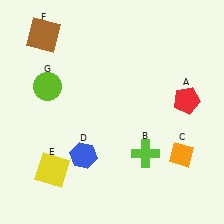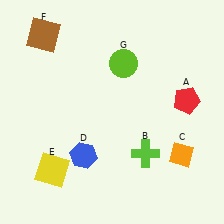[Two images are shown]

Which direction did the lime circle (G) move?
The lime circle (G) moved right.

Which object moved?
The lime circle (G) moved right.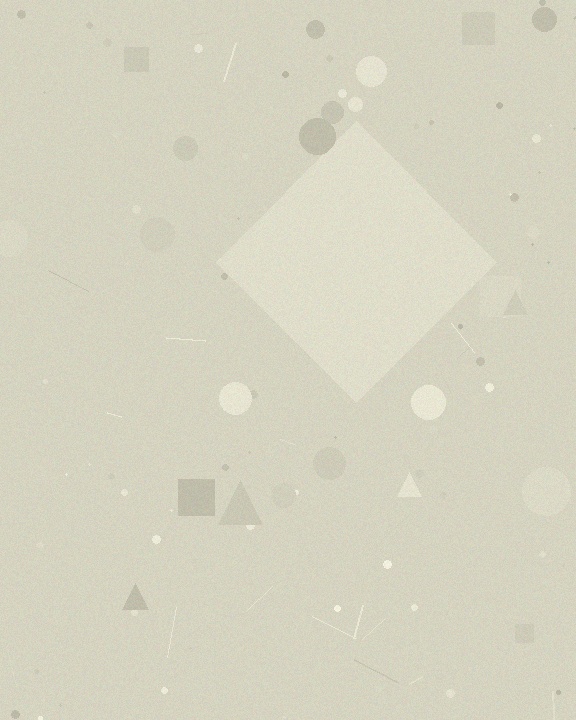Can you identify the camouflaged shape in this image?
The camouflaged shape is a diamond.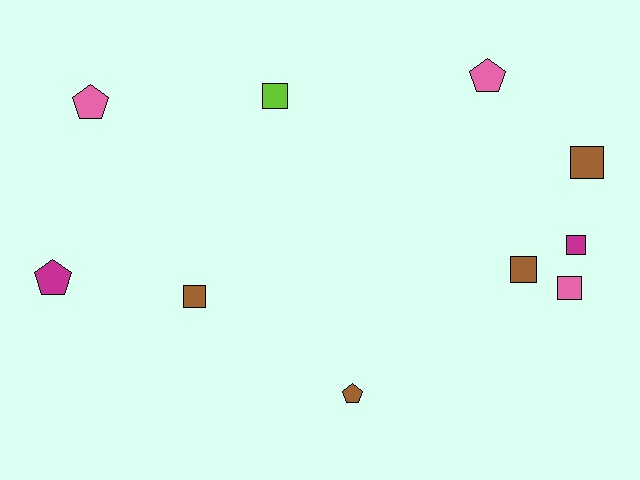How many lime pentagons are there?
There are no lime pentagons.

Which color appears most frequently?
Brown, with 4 objects.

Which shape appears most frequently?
Square, with 6 objects.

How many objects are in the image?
There are 10 objects.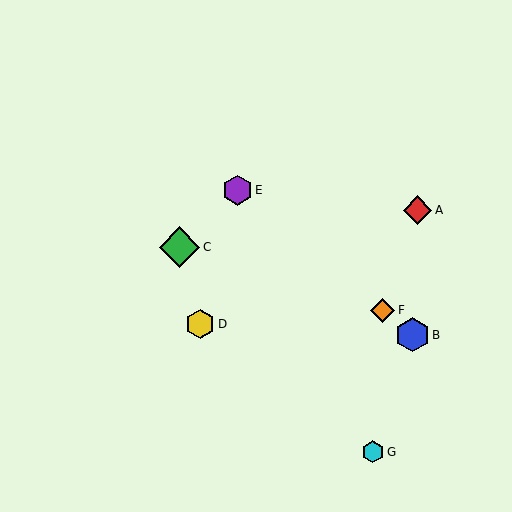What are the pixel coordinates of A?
Object A is at (418, 210).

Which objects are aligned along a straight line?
Objects B, E, F are aligned along a straight line.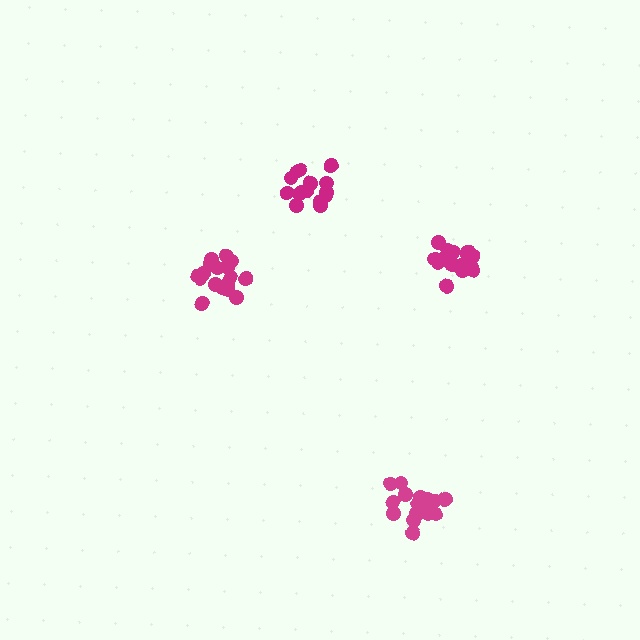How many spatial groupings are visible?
There are 4 spatial groupings.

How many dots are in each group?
Group 1: 18 dots, Group 2: 15 dots, Group 3: 16 dots, Group 4: 17 dots (66 total).